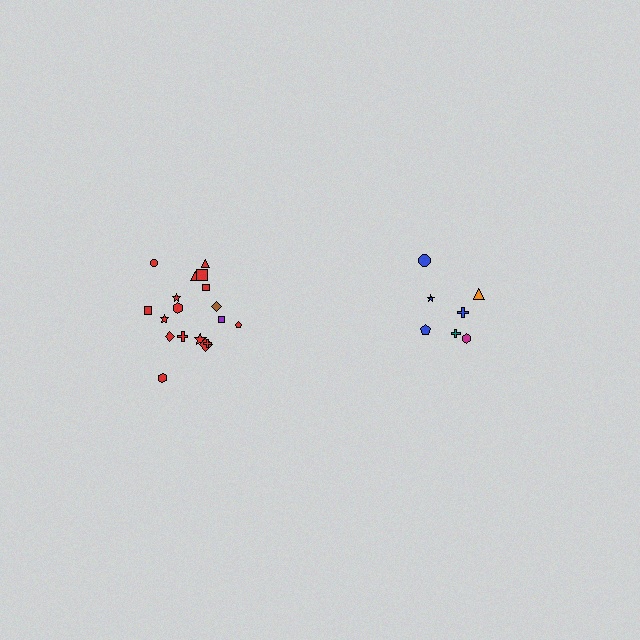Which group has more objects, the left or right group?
The left group.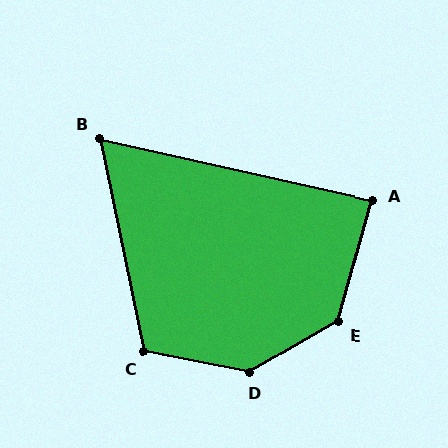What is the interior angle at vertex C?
Approximately 113 degrees (obtuse).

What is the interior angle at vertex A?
Approximately 87 degrees (approximately right).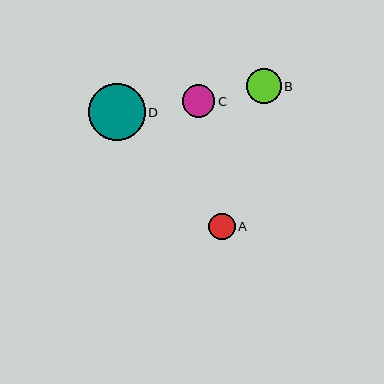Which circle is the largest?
Circle D is the largest with a size of approximately 57 pixels.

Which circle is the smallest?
Circle A is the smallest with a size of approximately 26 pixels.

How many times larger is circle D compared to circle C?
Circle D is approximately 1.7 times the size of circle C.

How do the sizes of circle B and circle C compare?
Circle B and circle C are approximately the same size.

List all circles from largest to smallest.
From largest to smallest: D, B, C, A.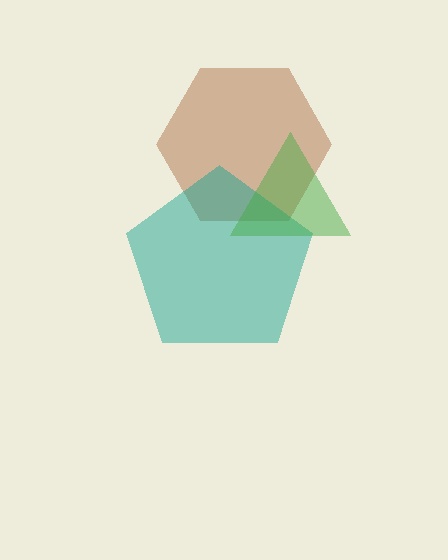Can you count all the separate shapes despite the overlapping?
Yes, there are 3 separate shapes.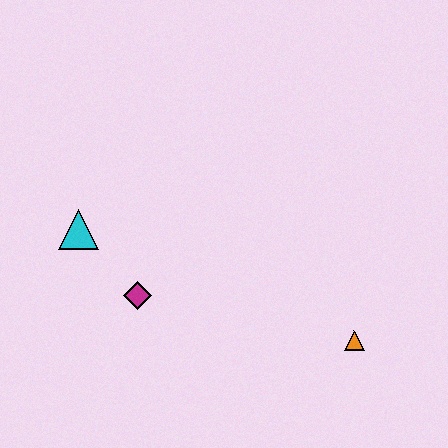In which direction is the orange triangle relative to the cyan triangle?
The orange triangle is to the right of the cyan triangle.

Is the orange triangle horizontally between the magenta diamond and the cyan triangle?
No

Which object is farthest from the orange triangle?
The cyan triangle is farthest from the orange triangle.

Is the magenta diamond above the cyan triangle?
No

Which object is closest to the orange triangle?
The magenta diamond is closest to the orange triangle.